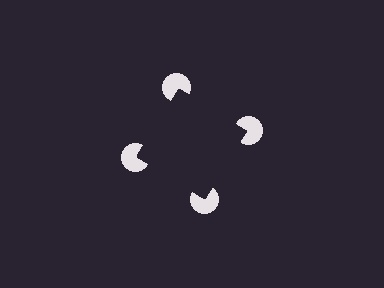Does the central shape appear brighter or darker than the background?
It typically appears slightly darker than the background, even though no actual brightness change is drawn.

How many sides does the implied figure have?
4 sides.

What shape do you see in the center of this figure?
An illusory square — its edges are inferred from the aligned wedge cuts in the pac-man discs, not physically drawn.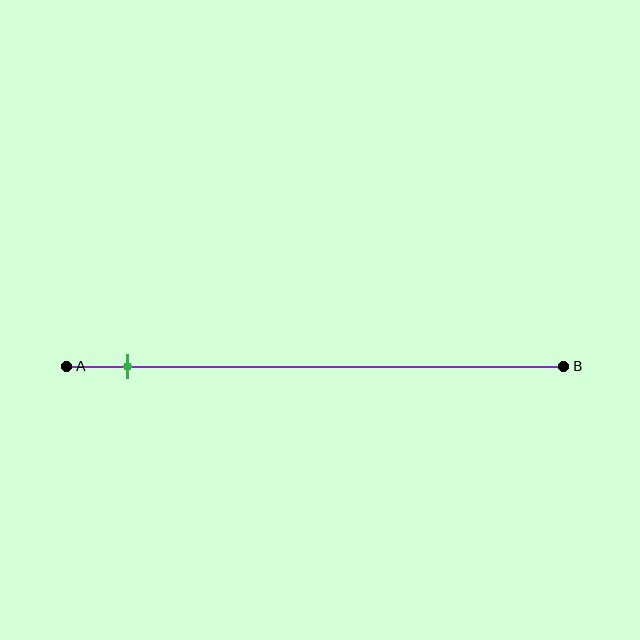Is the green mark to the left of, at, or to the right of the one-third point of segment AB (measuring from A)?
The green mark is to the left of the one-third point of segment AB.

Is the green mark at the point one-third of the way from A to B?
No, the mark is at about 10% from A, not at the 33% one-third point.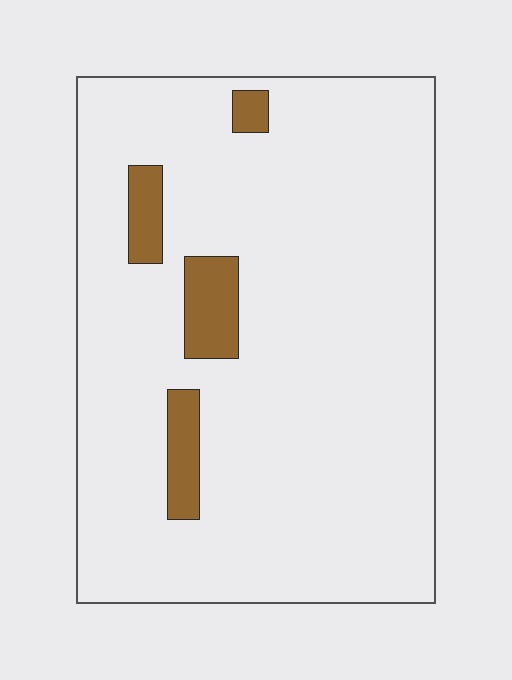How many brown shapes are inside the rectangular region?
4.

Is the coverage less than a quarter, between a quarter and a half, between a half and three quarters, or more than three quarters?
Less than a quarter.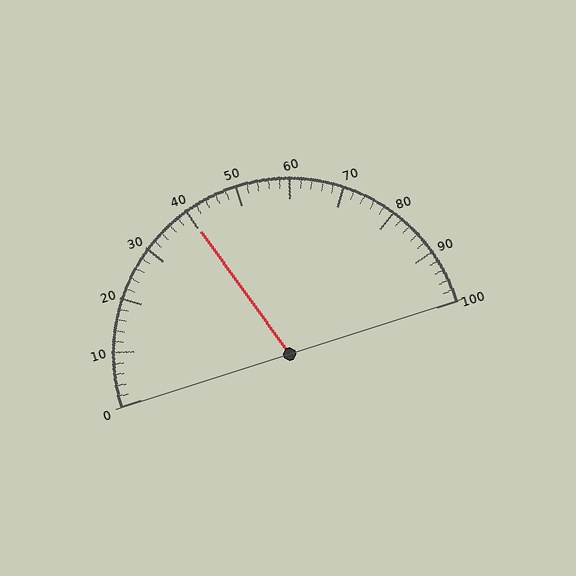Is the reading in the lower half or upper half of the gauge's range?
The reading is in the lower half of the range (0 to 100).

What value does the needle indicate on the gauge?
The needle indicates approximately 40.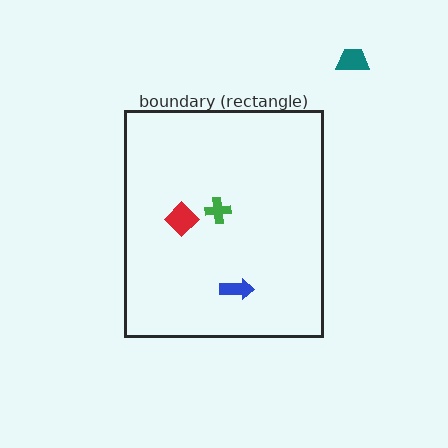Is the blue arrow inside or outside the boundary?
Inside.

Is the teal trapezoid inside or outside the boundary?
Outside.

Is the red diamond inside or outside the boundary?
Inside.